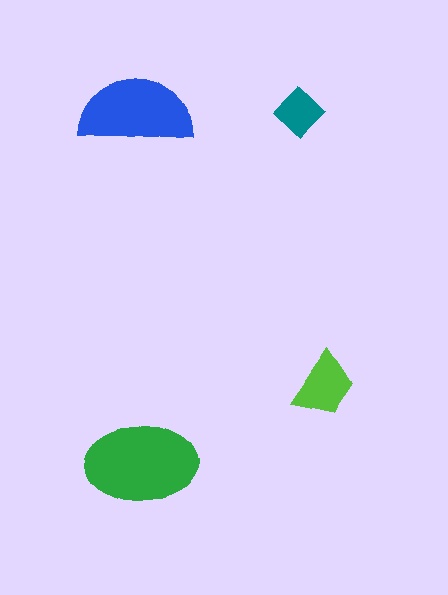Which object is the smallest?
The teal diamond.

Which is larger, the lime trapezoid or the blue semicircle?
The blue semicircle.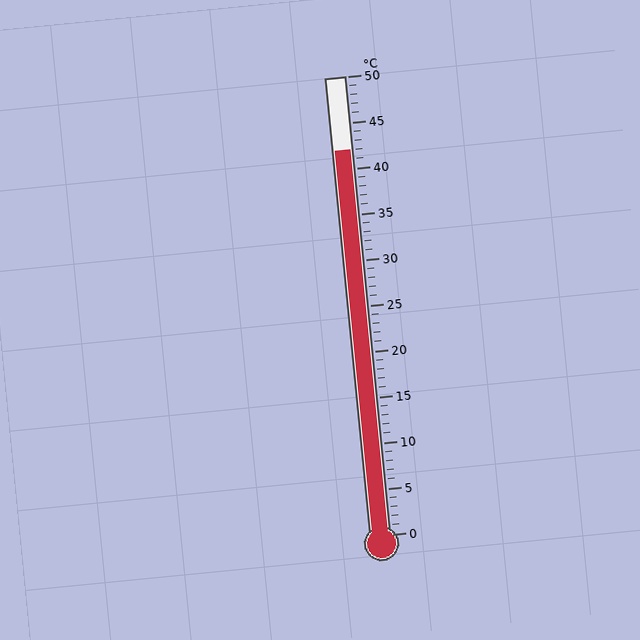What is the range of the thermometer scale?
The thermometer scale ranges from 0°C to 50°C.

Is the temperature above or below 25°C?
The temperature is above 25°C.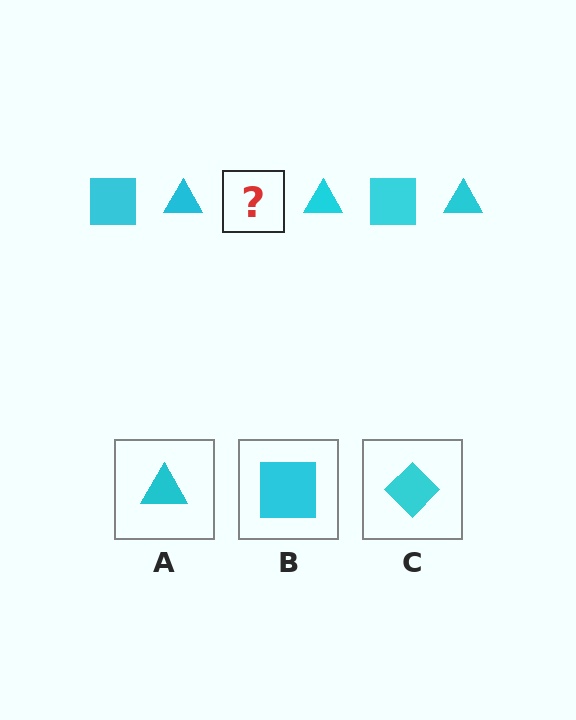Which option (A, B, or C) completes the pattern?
B.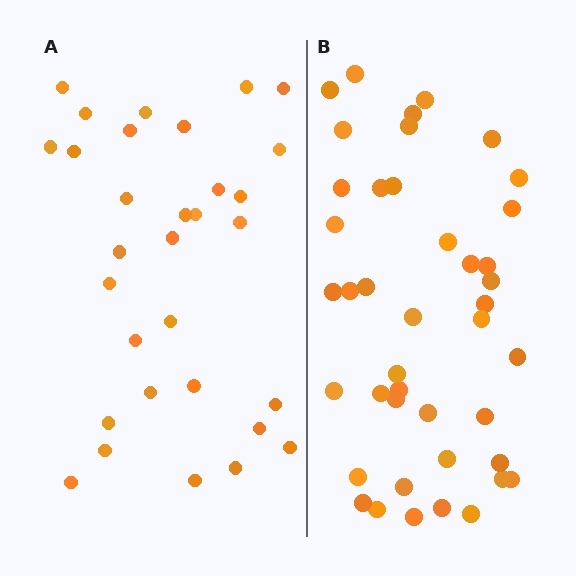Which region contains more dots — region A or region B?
Region B (the right region) has more dots.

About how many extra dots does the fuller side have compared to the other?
Region B has roughly 12 or so more dots than region A.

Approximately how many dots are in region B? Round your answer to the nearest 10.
About 40 dots. (The exact count is 42, which rounds to 40.)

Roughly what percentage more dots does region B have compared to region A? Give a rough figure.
About 35% more.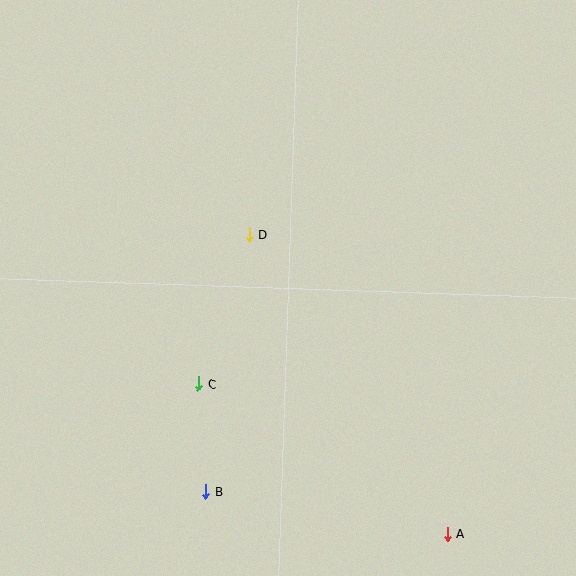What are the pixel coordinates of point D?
Point D is at (249, 235).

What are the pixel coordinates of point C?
Point C is at (198, 384).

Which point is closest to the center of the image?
Point D at (249, 235) is closest to the center.